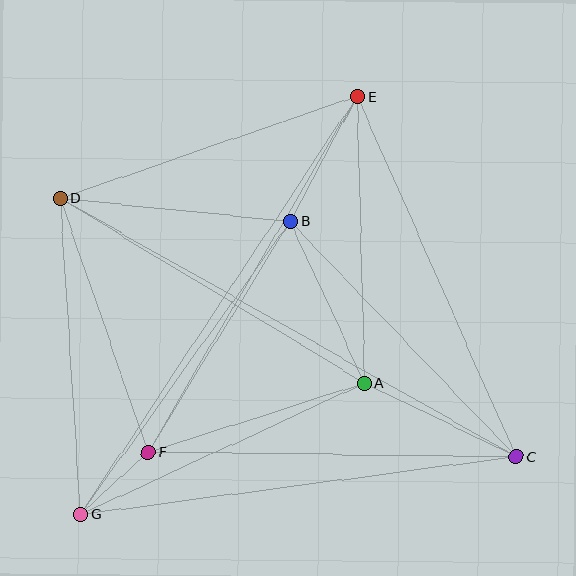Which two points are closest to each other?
Points F and G are closest to each other.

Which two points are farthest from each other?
Points C and D are farthest from each other.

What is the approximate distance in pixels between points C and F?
The distance between C and F is approximately 368 pixels.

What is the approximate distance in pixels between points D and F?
The distance between D and F is approximately 269 pixels.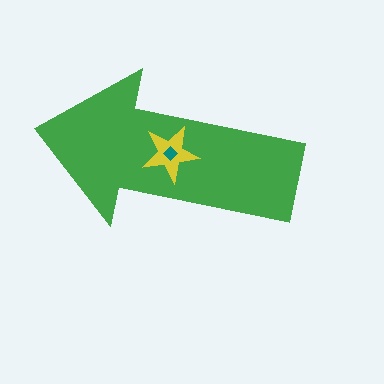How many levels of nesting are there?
3.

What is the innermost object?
The teal diamond.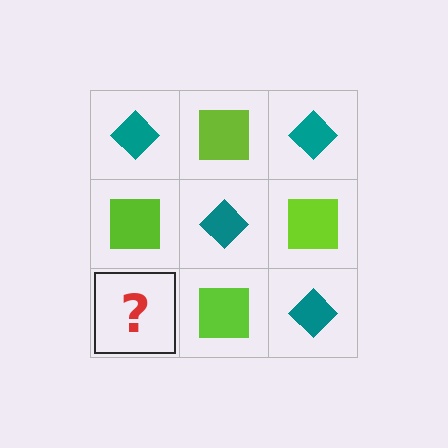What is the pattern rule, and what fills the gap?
The rule is that it alternates teal diamond and lime square in a checkerboard pattern. The gap should be filled with a teal diamond.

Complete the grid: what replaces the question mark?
The question mark should be replaced with a teal diamond.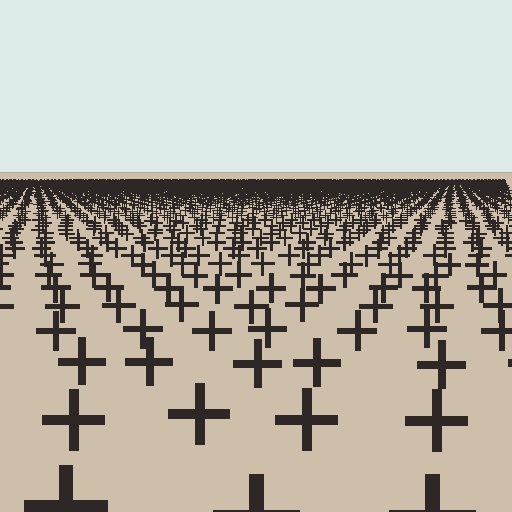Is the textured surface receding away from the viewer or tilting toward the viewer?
The surface is receding away from the viewer. Texture elements get smaller and denser toward the top.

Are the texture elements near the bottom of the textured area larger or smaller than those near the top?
Larger. Near the bottom, elements are closer to the viewer and appear at a bigger on-screen size.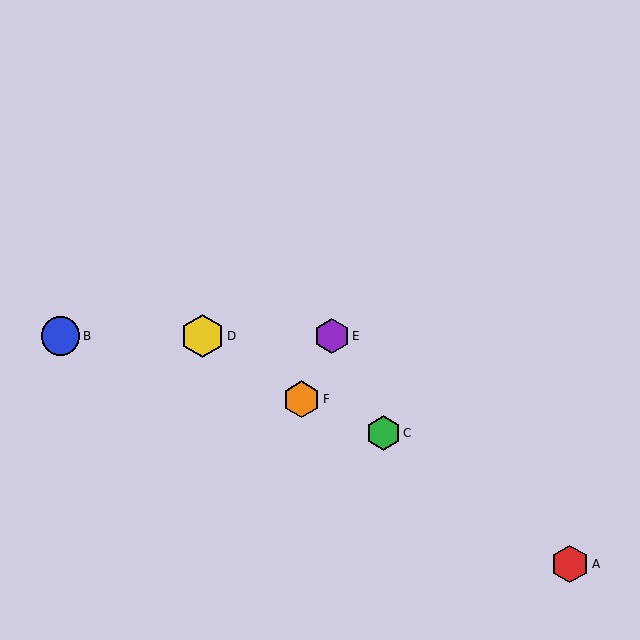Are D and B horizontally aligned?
Yes, both are at y≈336.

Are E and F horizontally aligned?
No, E is at y≈336 and F is at y≈399.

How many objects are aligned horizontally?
3 objects (B, D, E) are aligned horizontally.